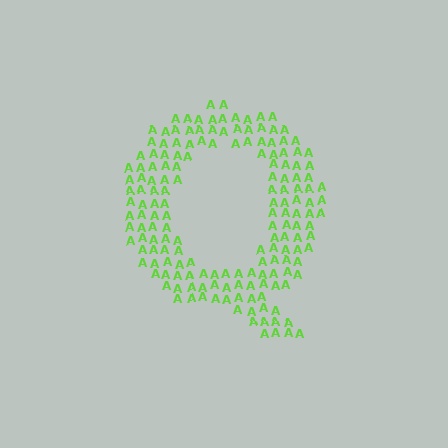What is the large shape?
The large shape is the letter Q.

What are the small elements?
The small elements are letter A's.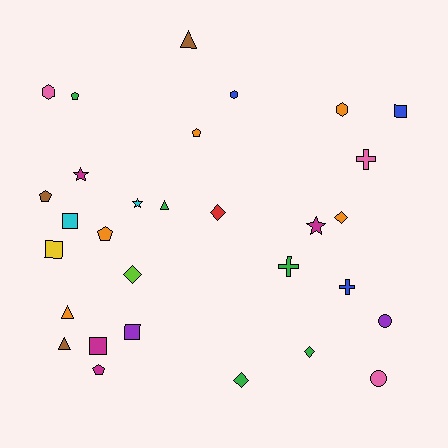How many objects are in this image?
There are 30 objects.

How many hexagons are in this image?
There are 3 hexagons.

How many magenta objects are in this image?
There are 4 magenta objects.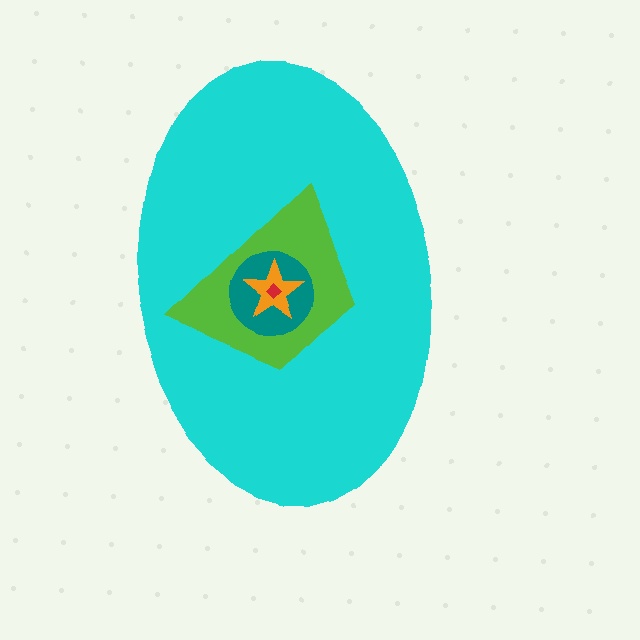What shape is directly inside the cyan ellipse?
The lime trapezoid.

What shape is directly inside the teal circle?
The orange star.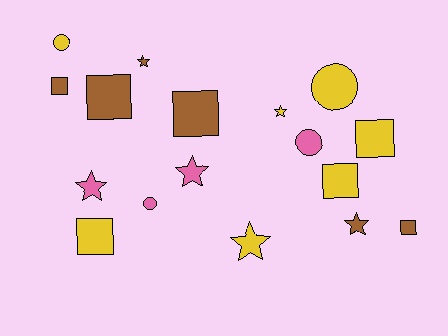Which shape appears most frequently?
Square, with 7 objects.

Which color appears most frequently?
Yellow, with 7 objects.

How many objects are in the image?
There are 17 objects.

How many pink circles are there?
There are 2 pink circles.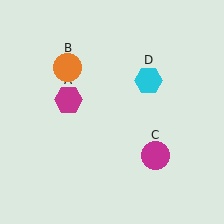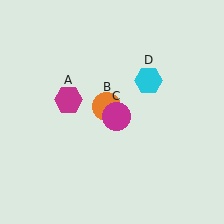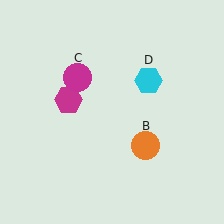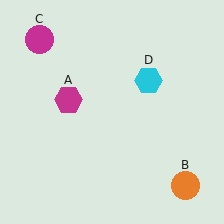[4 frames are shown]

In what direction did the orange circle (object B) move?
The orange circle (object B) moved down and to the right.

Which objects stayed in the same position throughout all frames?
Magenta hexagon (object A) and cyan hexagon (object D) remained stationary.